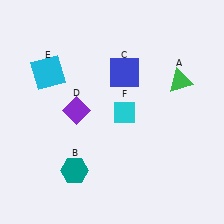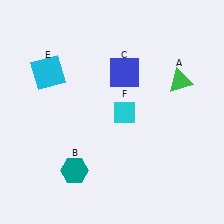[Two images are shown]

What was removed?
The purple diamond (D) was removed in Image 2.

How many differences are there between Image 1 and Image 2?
There is 1 difference between the two images.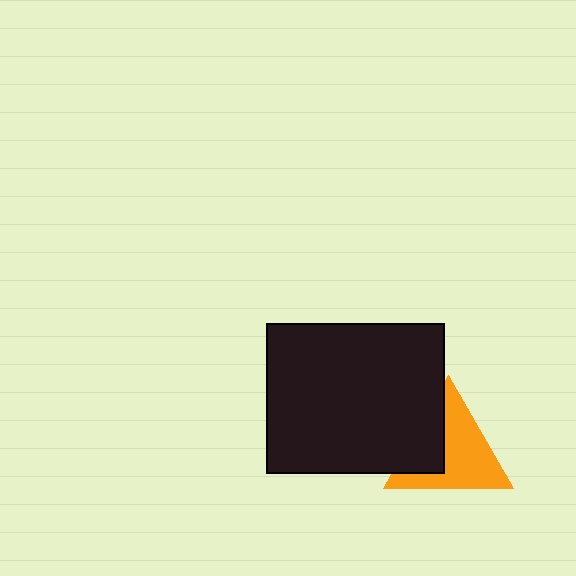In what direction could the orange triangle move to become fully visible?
The orange triangle could move right. That would shift it out from behind the black rectangle entirely.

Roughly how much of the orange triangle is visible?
Most of it is visible (roughly 67%).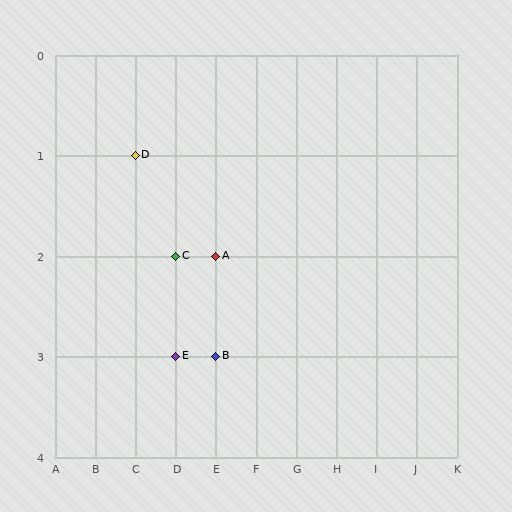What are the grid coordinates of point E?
Point E is at grid coordinates (D, 3).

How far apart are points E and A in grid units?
Points E and A are 1 column and 1 row apart (about 1.4 grid units diagonally).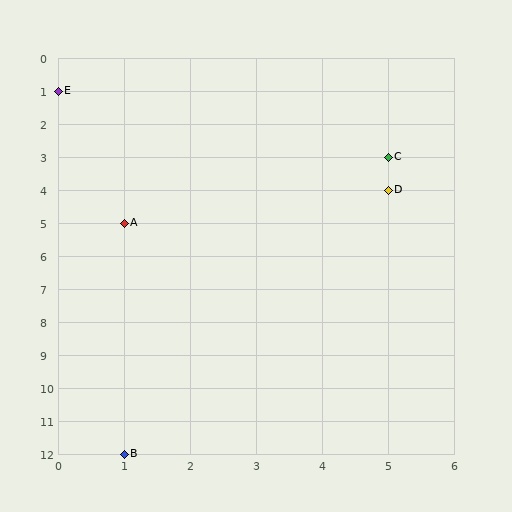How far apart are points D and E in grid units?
Points D and E are 5 columns and 3 rows apart (about 5.8 grid units diagonally).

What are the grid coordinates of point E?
Point E is at grid coordinates (0, 1).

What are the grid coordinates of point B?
Point B is at grid coordinates (1, 12).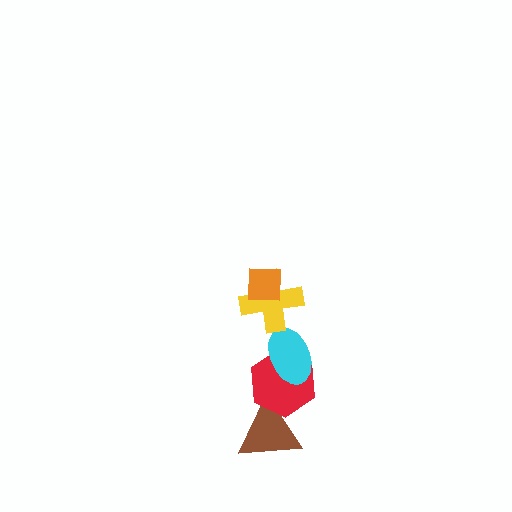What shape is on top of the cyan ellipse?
The yellow cross is on top of the cyan ellipse.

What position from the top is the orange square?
The orange square is 1st from the top.